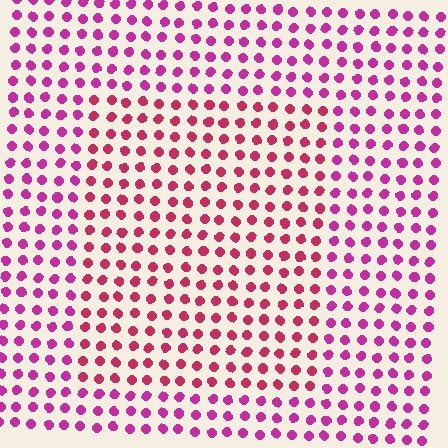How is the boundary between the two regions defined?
The boundary is defined purely by a slight shift in hue (about 26 degrees). Spacing, size, and orientation are identical on both sides.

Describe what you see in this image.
The image is filled with small magenta elements in a uniform arrangement. A rectangle-shaped region is visible where the elements are tinted to a slightly different hue, forming a subtle color boundary.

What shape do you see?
I see a rectangle.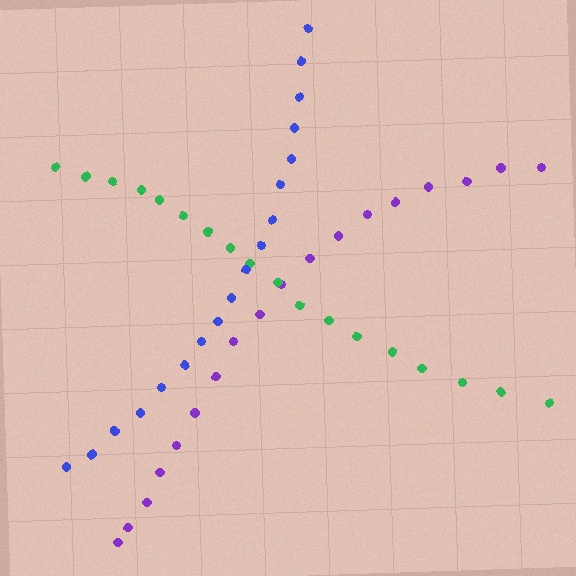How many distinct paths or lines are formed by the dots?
There are 3 distinct paths.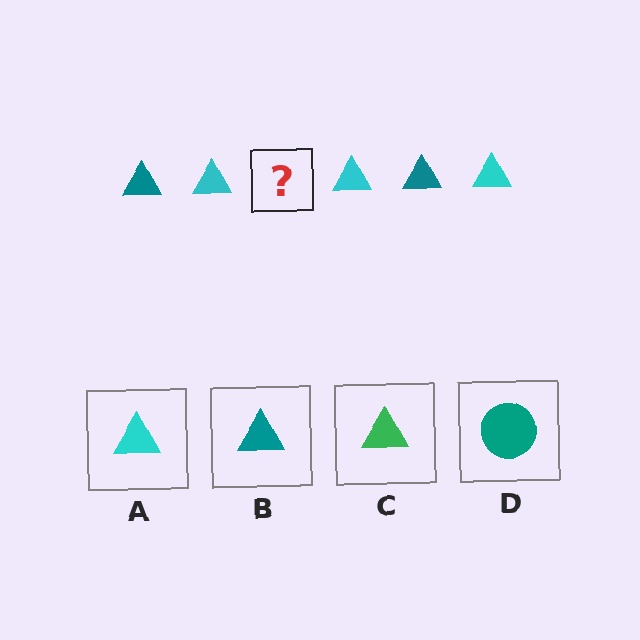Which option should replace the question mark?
Option B.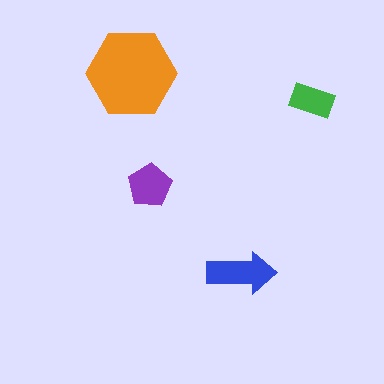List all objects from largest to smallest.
The orange hexagon, the blue arrow, the purple pentagon, the green rectangle.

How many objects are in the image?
There are 4 objects in the image.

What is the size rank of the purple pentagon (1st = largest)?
3rd.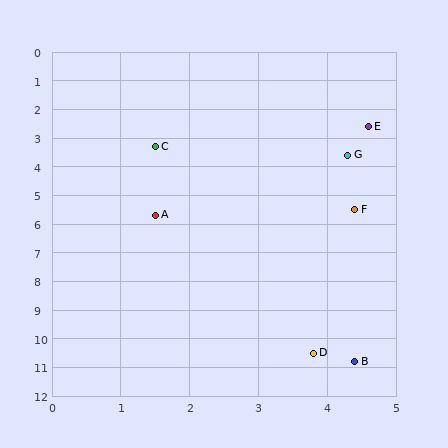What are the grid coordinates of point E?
Point E is at approximately (4.6, 2.6).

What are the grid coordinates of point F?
Point F is at approximately (4.4, 5.5).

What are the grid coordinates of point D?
Point D is at approximately (3.8, 10.5).